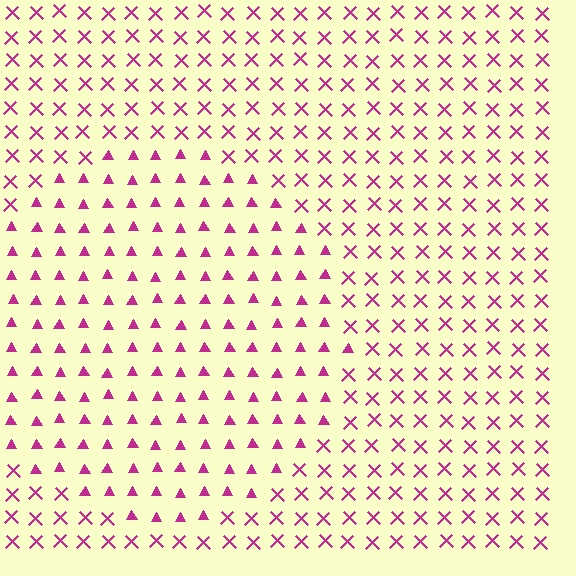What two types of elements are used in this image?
The image uses triangles inside the circle region and X marks outside it.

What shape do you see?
I see a circle.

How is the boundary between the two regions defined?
The boundary is defined by a change in element shape: triangles inside vs. X marks outside. All elements share the same color and spacing.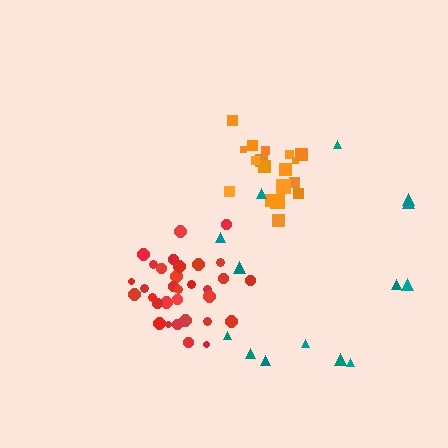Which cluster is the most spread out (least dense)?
Teal.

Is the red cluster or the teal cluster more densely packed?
Red.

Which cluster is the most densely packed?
Red.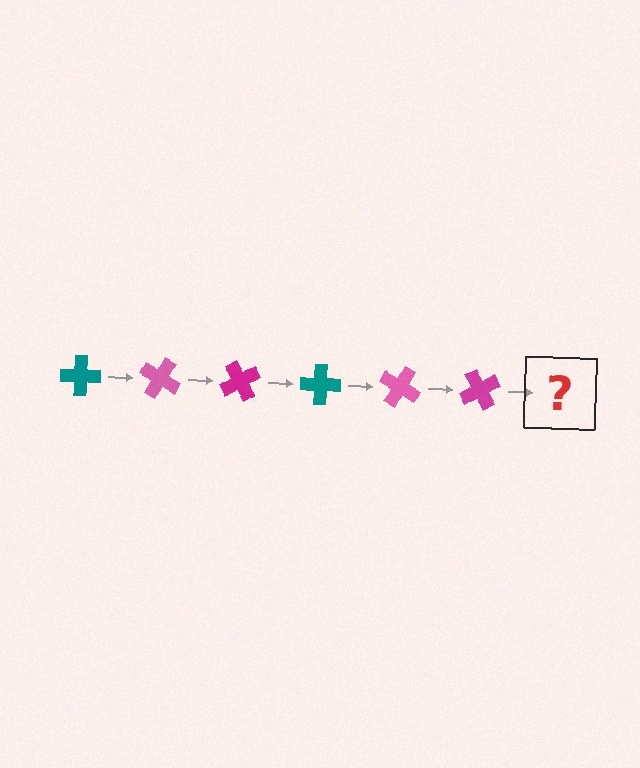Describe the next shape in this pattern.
It should be a teal cross, rotated 180 degrees from the start.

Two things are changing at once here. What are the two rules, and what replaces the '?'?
The two rules are that it rotates 30 degrees each step and the color cycles through teal, pink, and magenta. The '?' should be a teal cross, rotated 180 degrees from the start.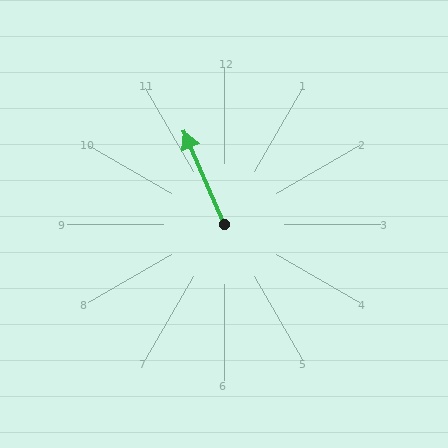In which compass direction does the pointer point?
Northwest.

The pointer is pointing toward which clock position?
Roughly 11 o'clock.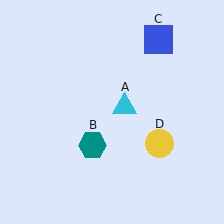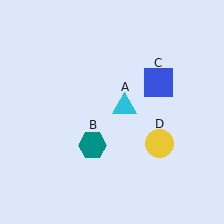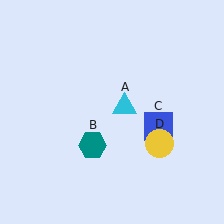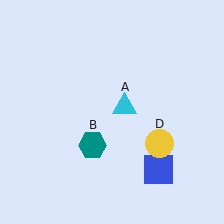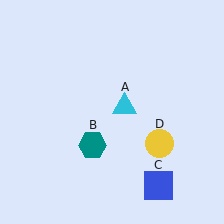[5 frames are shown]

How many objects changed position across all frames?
1 object changed position: blue square (object C).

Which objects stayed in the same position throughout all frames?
Cyan triangle (object A) and teal hexagon (object B) and yellow circle (object D) remained stationary.